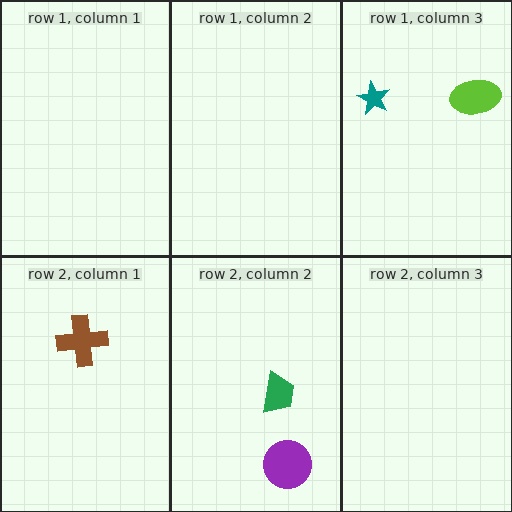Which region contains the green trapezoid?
The row 2, column 2 region.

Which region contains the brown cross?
The row 2, column 1 region.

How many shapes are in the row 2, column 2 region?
2.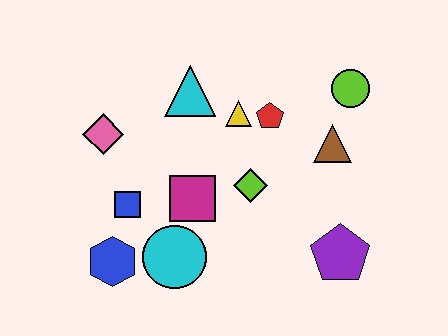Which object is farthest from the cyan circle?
The lime circle is farthest from the cyan circle.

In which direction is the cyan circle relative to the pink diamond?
The cyan circle is below the pink diamond.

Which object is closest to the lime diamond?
The magenta square is closest to the lime diamond.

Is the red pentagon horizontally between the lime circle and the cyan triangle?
Yes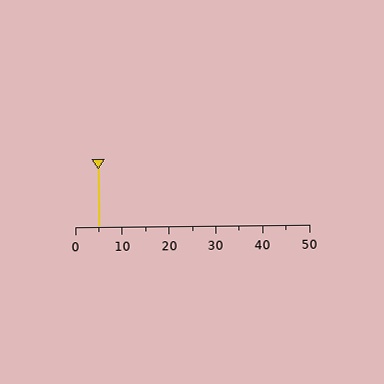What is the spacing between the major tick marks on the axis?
The major ticks are spaced 10 apart.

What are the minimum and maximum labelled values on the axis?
The axis runs from 0 to 50.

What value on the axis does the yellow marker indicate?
The marker indicates approximately 5.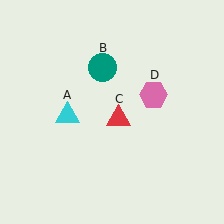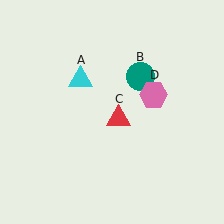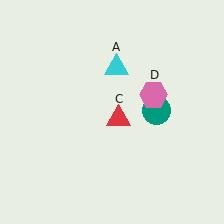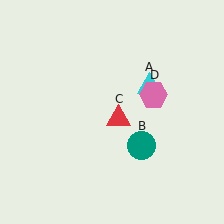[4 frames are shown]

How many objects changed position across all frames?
2 objects changed position: cyan triangle (object A), teal circle (object B).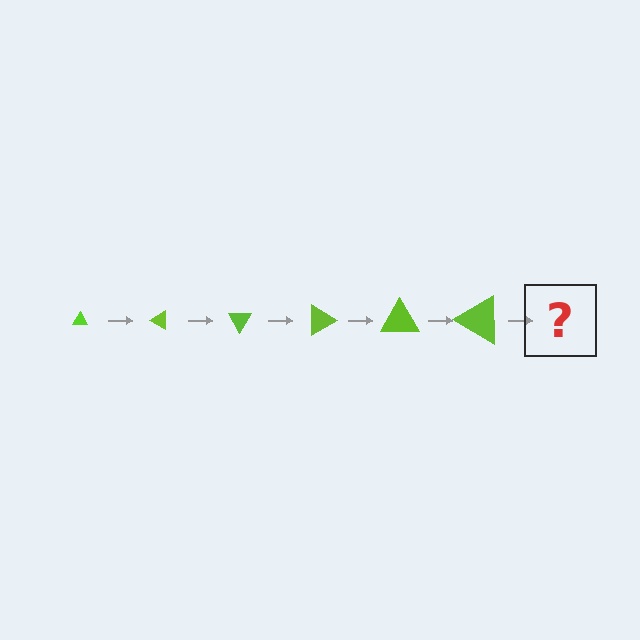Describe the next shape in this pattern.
It should be a triangle, larger than the previous one and rotated 180 degrees from the start.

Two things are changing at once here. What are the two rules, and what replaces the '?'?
The two rules are that the triangle grows larger each step and it rotates 30 degrees each step. The '?' should be a triangle, larger than the previous one and rotated 180 degrees from the start.